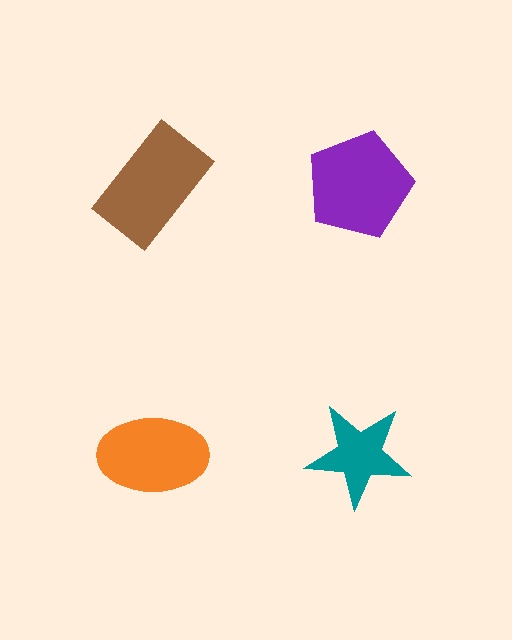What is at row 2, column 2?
A teal star.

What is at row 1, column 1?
A brown rectangle.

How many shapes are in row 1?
2 shapes.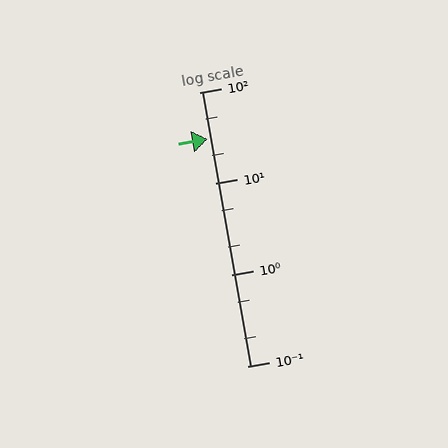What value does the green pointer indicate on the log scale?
The pointer indicates approximately 31.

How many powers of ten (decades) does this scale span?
The scale spans 3 decades, from 0.1 to 100.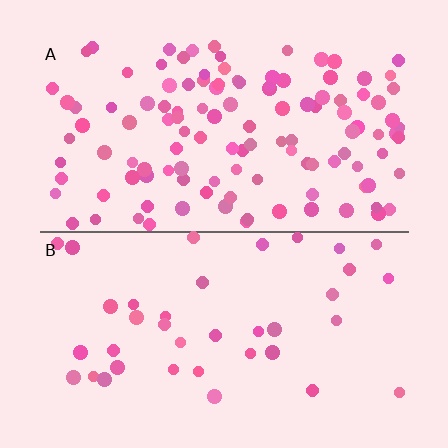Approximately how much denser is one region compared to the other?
Approximately 3.1× — region A over region B.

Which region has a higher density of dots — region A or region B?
A (the top).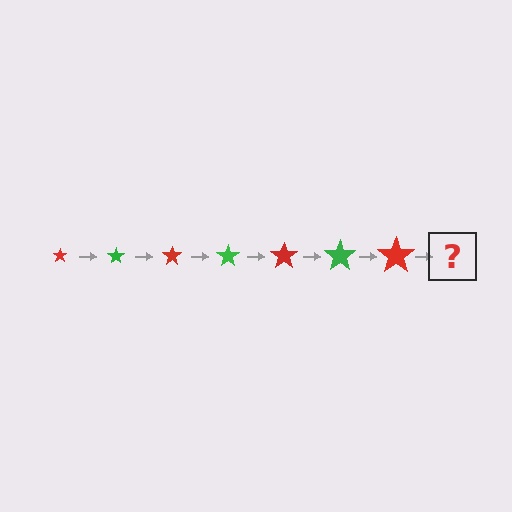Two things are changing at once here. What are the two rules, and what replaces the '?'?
The two rules are that the star grows larger each step and the color cycles through red and green. The '?' should be a green star, larger than the previous one.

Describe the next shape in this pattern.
It should be a green star, larger than the previous one.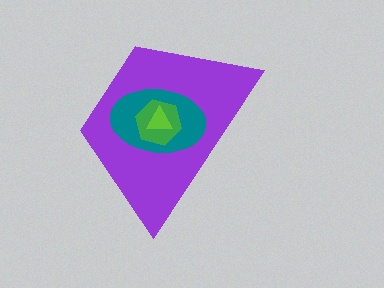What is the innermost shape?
The lime triangle.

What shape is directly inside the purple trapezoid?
The teal ellipse.